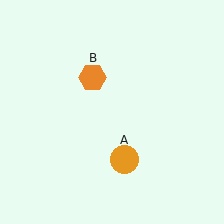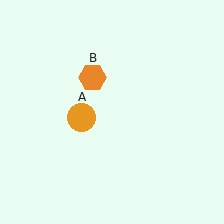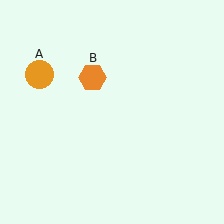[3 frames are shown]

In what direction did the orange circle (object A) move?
The orange circle (object A) moved up and to the left.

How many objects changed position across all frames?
1 object changed position: orange circle (object A).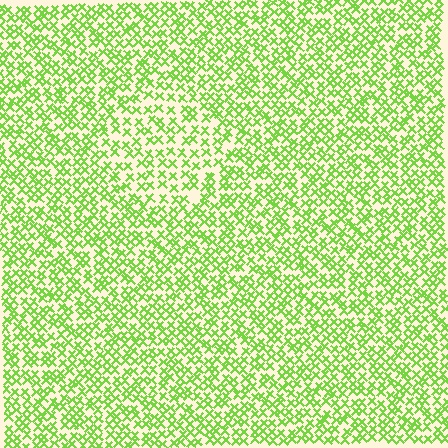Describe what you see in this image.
The image contains small lime elements arranged at two different densities. A diamond-shaped region is visible where the elements are less densely packed than the surrounding area.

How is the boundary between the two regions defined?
The boundary is defined by a change in element density (approximately 1.5x ratio). All elements are the same color, size, and shape.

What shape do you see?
I see a diamond.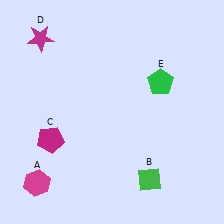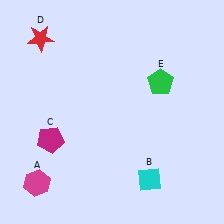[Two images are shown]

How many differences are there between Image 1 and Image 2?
There are 2 differences between the two images.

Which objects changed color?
B changed from green to cyan. D changed from magenta to red.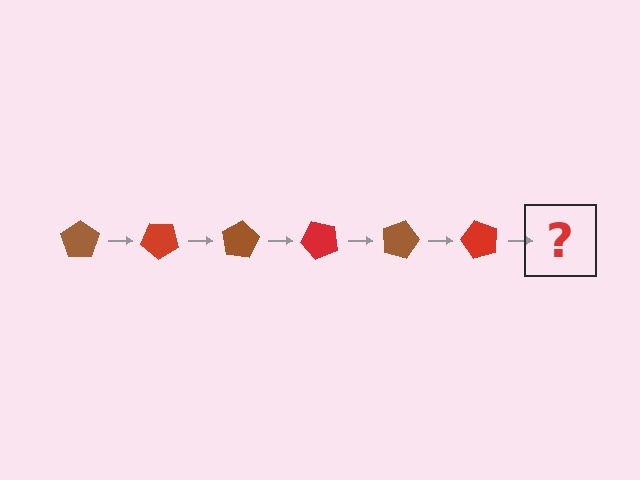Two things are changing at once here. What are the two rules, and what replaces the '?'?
The two rules are that it rotates 40 degrees each step and the color cycles through brown and red. The '?' should be a brown pentagon, rotated 240 degrees from the start.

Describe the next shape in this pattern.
It should be a brown pentagon, rotated 240 degrees from the start.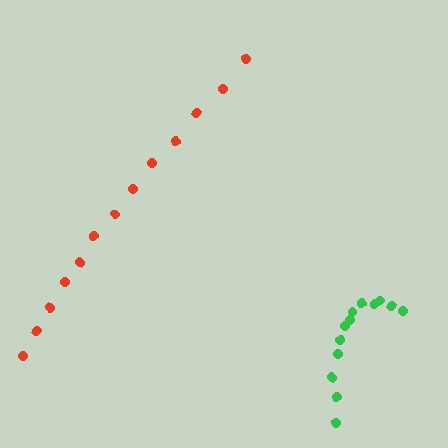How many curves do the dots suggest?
There are 2 distinct paths.